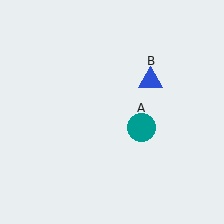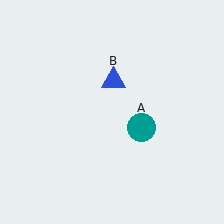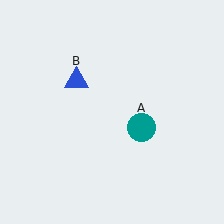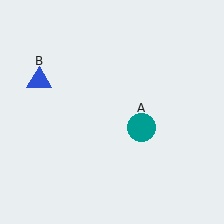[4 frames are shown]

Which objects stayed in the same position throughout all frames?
Teal circle (object A) remained stationary.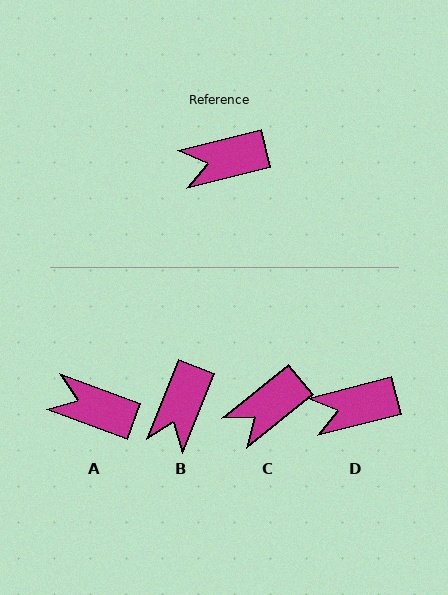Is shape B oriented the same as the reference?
No, it is off by about 53 degrees.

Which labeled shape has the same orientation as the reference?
D.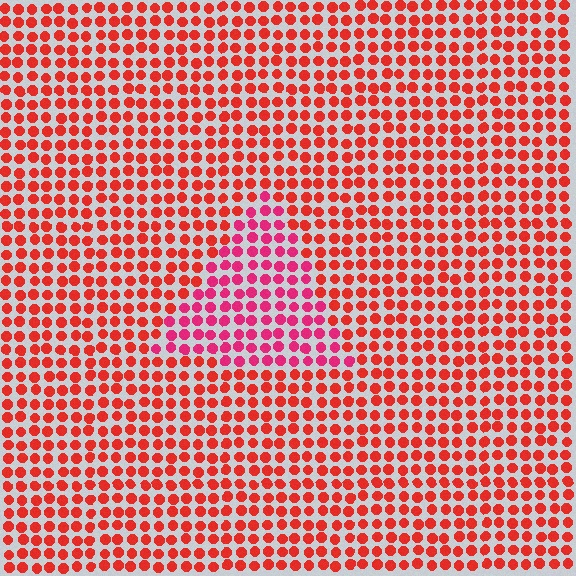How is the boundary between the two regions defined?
The boundary is defined purely by a slight shift in hue (about 29 degrees). Spacing, size, and orientation are identical on both sides.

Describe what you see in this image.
The image is filled with small red elements in a uniform arrangement. A triangle-shaped region is visible where the elements are tinted to a slightly different hue, forming a subtle color boundary.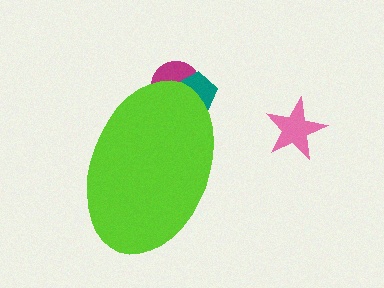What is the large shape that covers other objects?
A lime ellipse.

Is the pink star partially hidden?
No, the pink star is fully visible.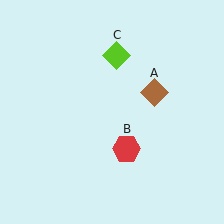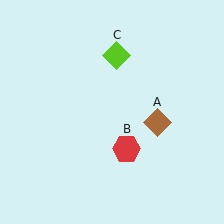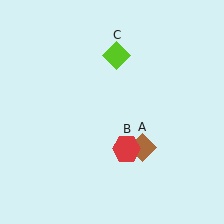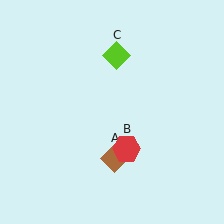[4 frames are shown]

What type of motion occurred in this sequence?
The brown diamond (object A) rotated clockwise around the center of the scene.